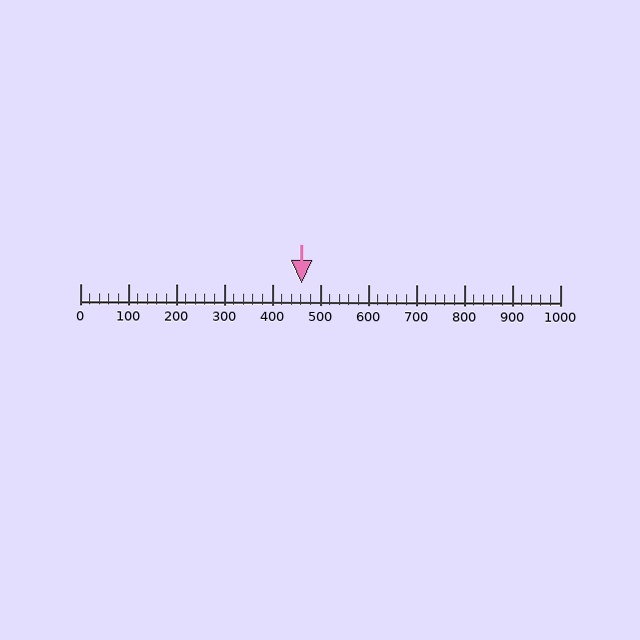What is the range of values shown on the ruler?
The ruler shows values from 0 to 1000.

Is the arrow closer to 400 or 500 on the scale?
The arrow is closer to 500.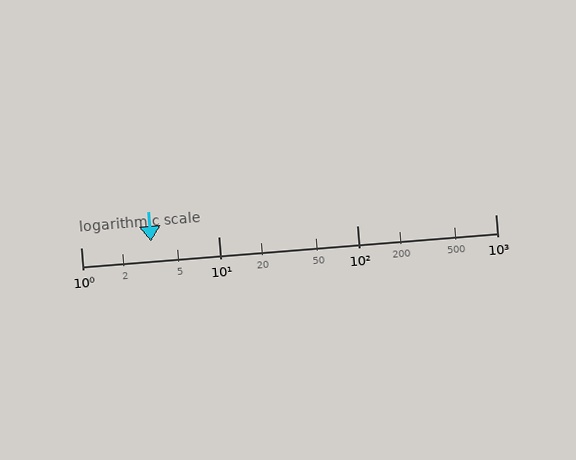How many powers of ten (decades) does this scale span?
The scale spans 3 decades, from 1 to 1000.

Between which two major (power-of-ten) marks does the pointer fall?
The pointer is between 1 and 10.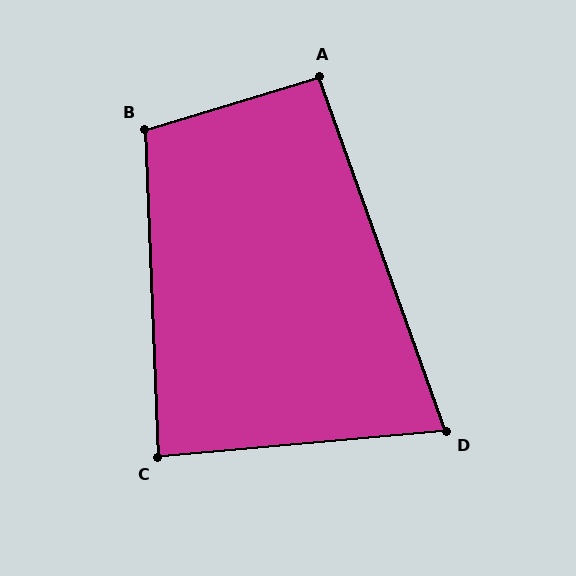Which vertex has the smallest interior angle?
D, at approximately 75 degrees.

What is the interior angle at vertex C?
Approximately 87 degrees (approximately right).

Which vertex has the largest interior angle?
B, at approximately 105 degrees.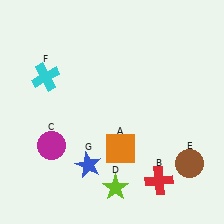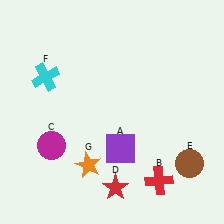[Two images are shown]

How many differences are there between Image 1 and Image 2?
There are 3 differences between the two images.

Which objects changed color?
A changed from orange to purple. D changed from lime to red. G changed from blue to orange.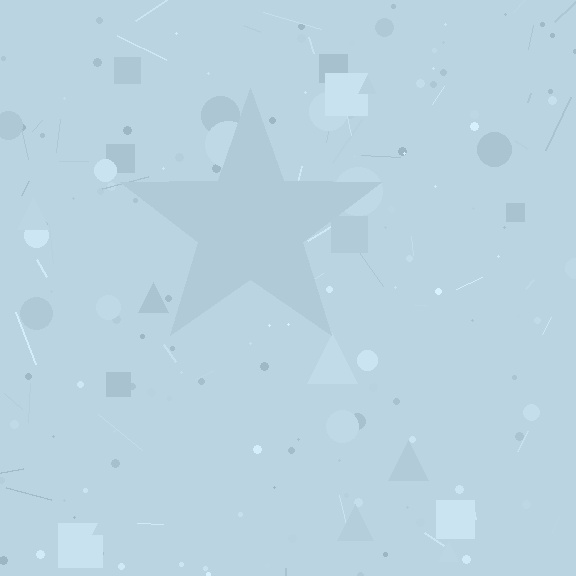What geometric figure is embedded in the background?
A star is embedded in the background.